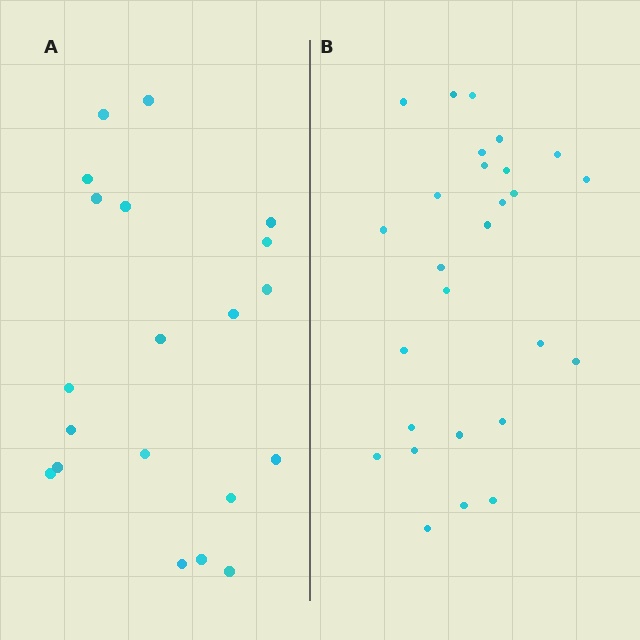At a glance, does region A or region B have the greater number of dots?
Region B (the right region) has more dots.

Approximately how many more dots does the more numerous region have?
Region B has roughly 8 or so more dots than region A.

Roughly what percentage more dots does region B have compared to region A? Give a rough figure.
About 35% more.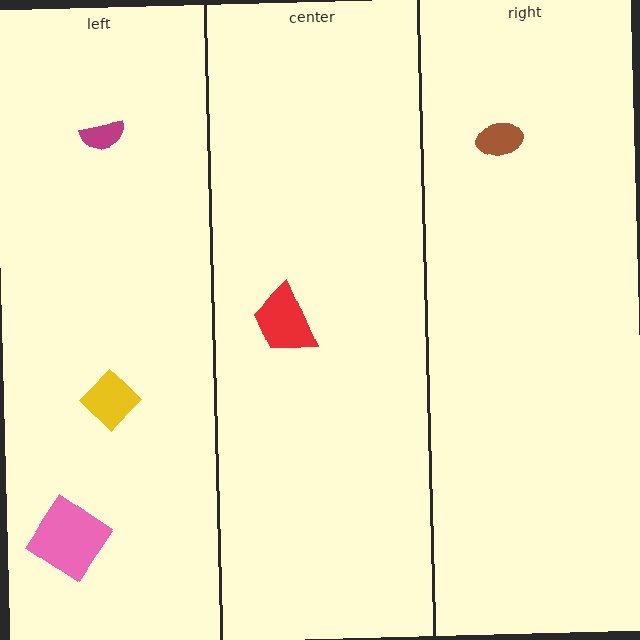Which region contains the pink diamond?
The left region.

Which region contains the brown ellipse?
The right region.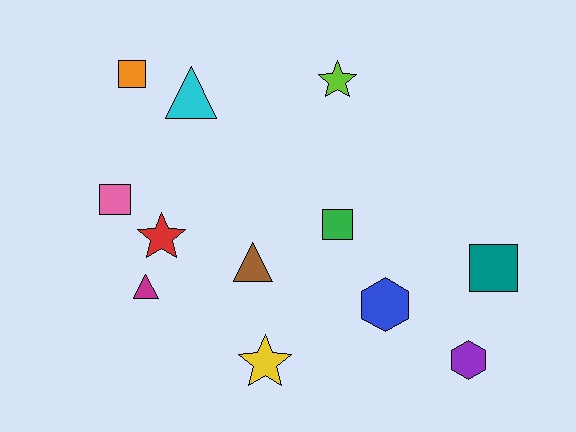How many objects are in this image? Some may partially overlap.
There are 12 objects.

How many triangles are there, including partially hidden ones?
There are 3 triangles.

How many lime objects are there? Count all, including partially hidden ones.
There is 1 lime object.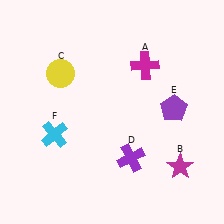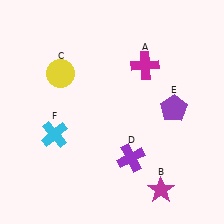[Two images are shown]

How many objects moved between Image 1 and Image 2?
1 object moved between the two images.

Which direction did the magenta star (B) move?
The magenta star (B) moved down.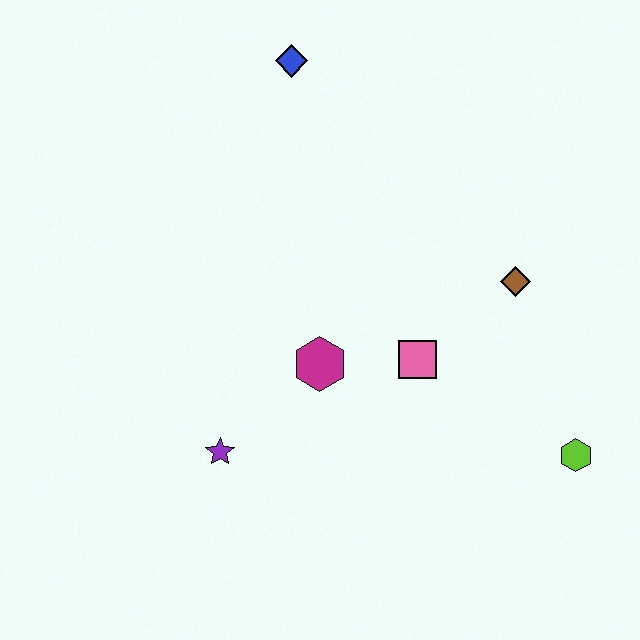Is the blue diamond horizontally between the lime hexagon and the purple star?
Yes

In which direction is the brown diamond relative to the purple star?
The brown diamond is to the right of the purple star.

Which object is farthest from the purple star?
The blue diamond is farthest from the purple star.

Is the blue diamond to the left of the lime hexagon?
Yes